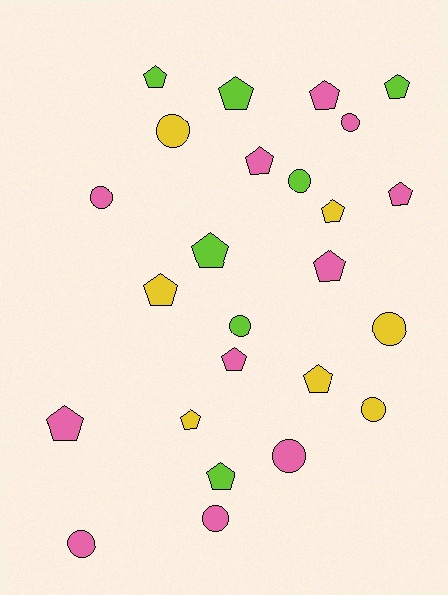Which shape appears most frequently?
Pentagon, with 15 objects.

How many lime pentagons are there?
There are 5 lime pentagons.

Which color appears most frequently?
Pink, with 11 objects.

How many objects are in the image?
There are 25 objects.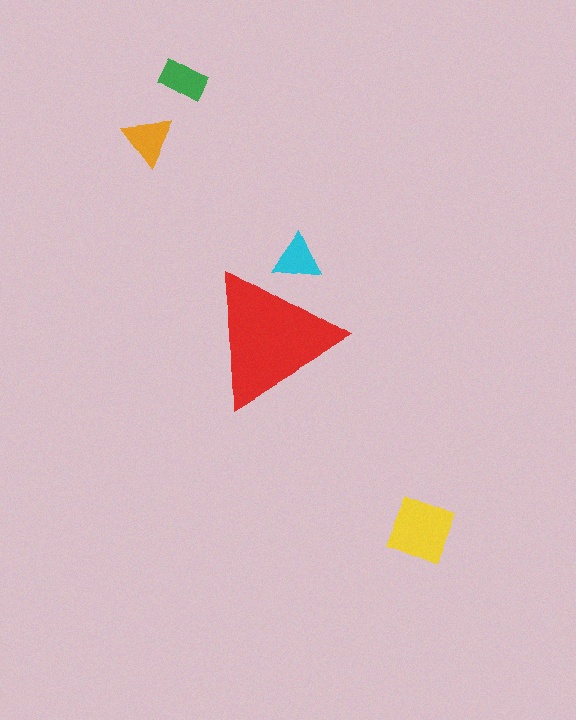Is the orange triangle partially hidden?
No, the orange triangle is fully visible.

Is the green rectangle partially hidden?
No, the green rectangle is fully visible.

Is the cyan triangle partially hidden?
Yes, the cyan triangle is partially hidden behind the red triangle.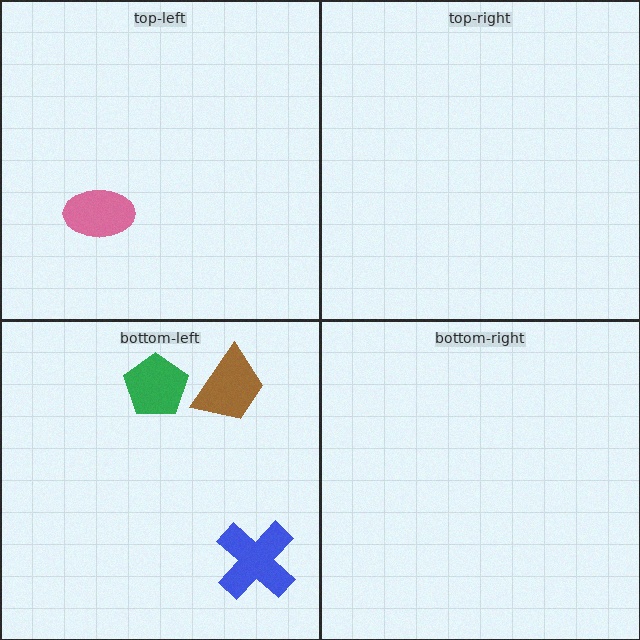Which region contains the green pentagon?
The bottom-left region.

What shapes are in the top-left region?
The pink ellipse.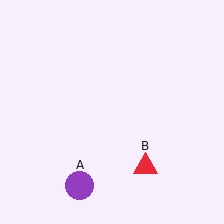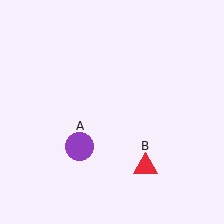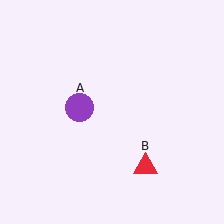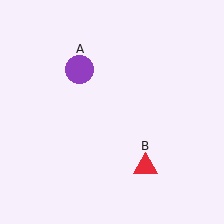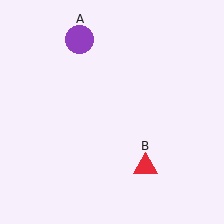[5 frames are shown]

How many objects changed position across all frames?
1 object changed position: purple circle (object A).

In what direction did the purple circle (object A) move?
The purple circle (object A) moved up.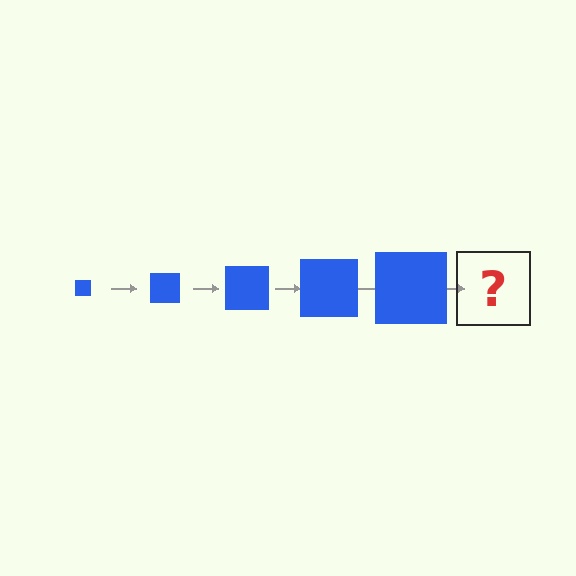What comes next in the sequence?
The next element should be a blue square, larger than the previous one.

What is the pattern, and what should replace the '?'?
The pattern is that the square gets progressively larger each step. The '?' should be a blue square, larger than the previous one.